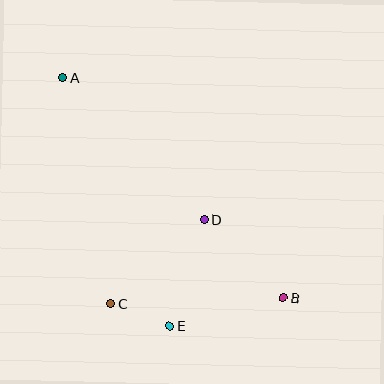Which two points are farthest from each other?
Points A and B are farthest from each other.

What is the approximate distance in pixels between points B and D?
The distance between B and D is approximately 111 pixels.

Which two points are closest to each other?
Points C and E are closest to each other.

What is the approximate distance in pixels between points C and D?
The distance between C and D is approximately 126 pixels.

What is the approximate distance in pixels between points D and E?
The distance between D and E is approximately 112 pixels.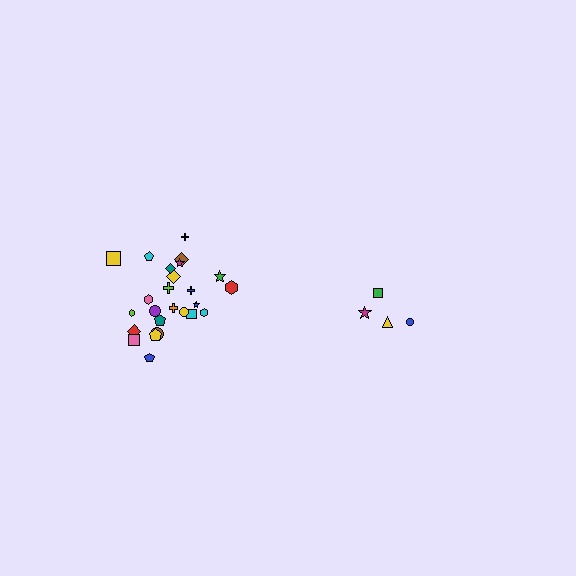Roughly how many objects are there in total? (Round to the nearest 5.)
Roughly 30 objects in total.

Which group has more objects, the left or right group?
The left group.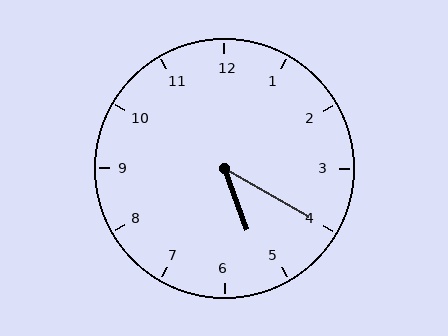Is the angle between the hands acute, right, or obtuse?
It is acute.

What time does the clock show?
5:20.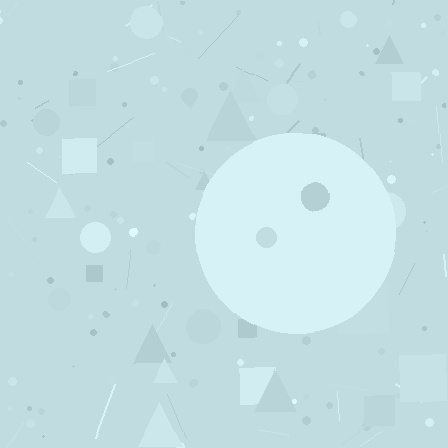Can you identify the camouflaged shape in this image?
The camouflaged shape is a circle.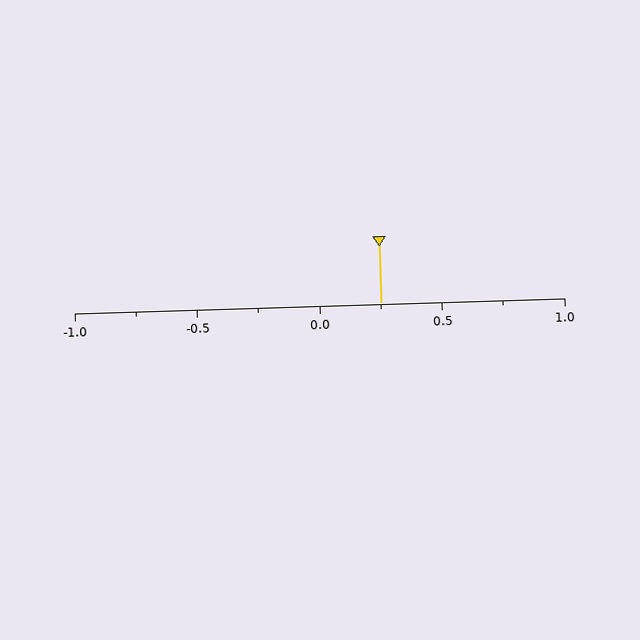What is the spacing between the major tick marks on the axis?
The major ticks are spaced 0.5 apart.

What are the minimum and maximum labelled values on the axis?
The axis runs from -1.0 to 1.0.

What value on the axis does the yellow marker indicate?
The marker indicates approximately 0.25.